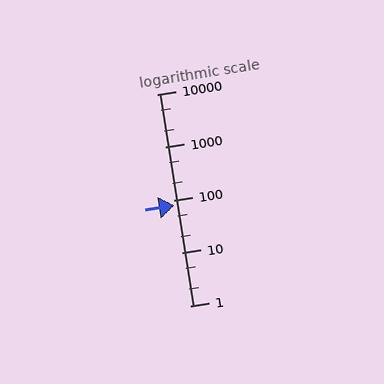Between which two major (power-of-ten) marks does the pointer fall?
The pointer is between 10 and 100.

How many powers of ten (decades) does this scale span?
The scale spans 4 decades, from 1 to 10000.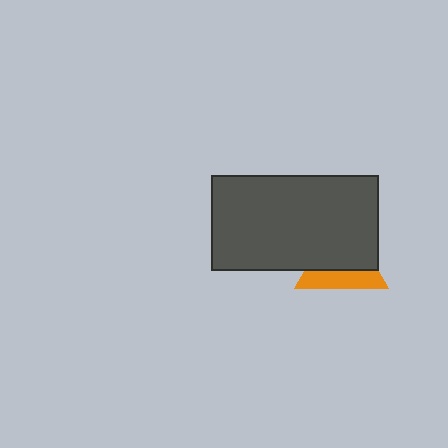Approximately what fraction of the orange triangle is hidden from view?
Roughly 61% of the orange triangle is hidden behind the dark gray rectangle.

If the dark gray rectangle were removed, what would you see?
You would see the complete orange triangle.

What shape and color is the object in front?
The object in front is a dark gray rectangle.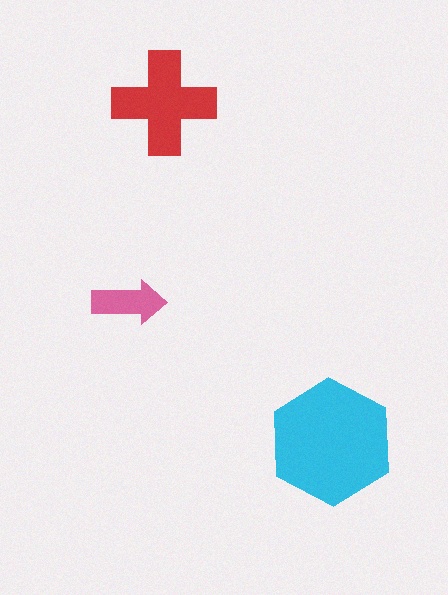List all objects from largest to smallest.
The cyan hexagon, the red cross, the pink arrow.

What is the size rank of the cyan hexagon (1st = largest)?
1st.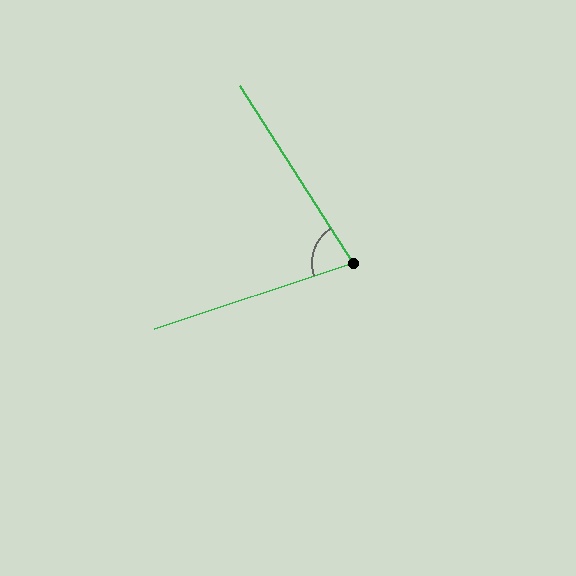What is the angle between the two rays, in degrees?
Approximately 76 degrees.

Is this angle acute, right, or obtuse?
It is acute.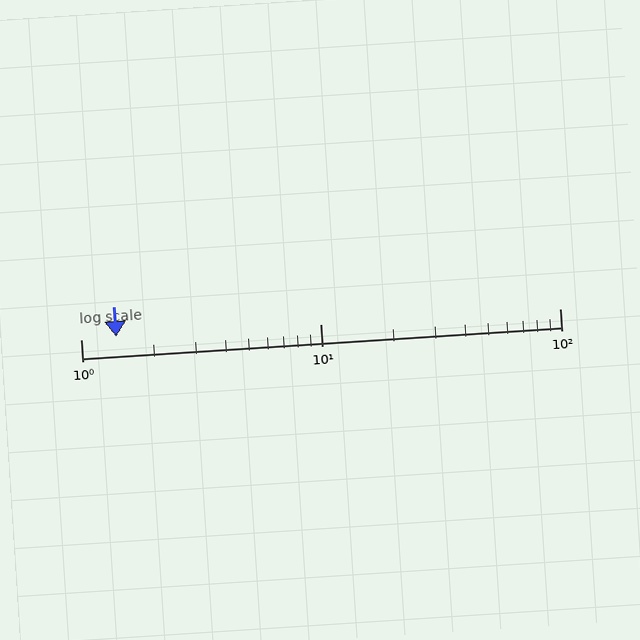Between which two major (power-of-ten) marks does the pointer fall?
The pointer is between 1 and 10.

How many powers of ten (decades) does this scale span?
The scale spans 2 decades, from 1 to 100.